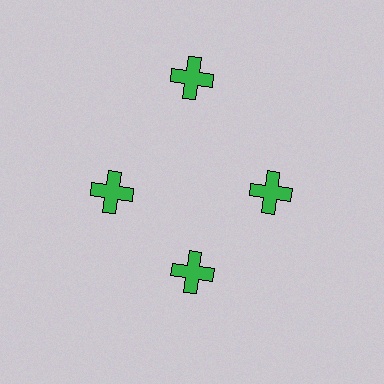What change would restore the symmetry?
The symmetry would be restored by moving it inward, back onto the ring so that all 4 crosses sit at equal angles and equal distance from the center.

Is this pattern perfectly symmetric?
No. The 4 green crosses are arranged in a ring, but one element near the 12 o'clock position is pushed outward from the center, breaking the 4-fold rotational symmetry.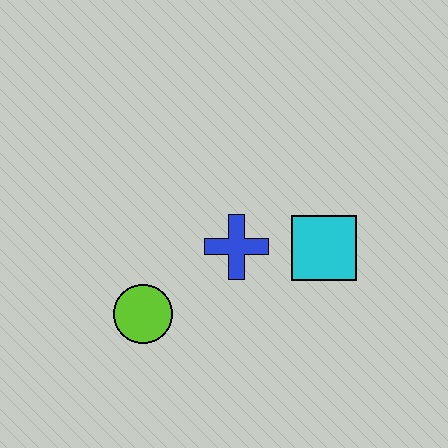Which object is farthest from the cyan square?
The lime circle is farthest from the cyan square.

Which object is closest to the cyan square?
The blue cross is closest to the cyan square.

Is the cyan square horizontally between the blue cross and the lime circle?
No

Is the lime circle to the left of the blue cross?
Yes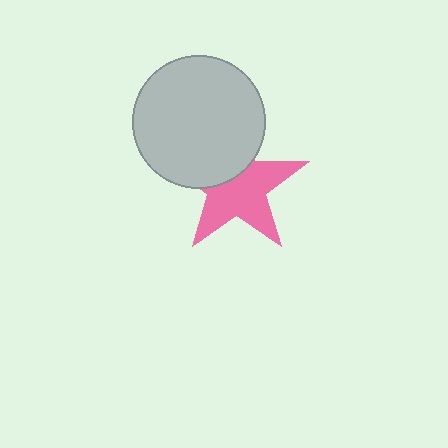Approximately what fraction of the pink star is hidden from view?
Roughly 36% of the pink star is hidden behind the light gray circle.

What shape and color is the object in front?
The object in front is a light gray circle.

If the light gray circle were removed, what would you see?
You would see the complete pink star.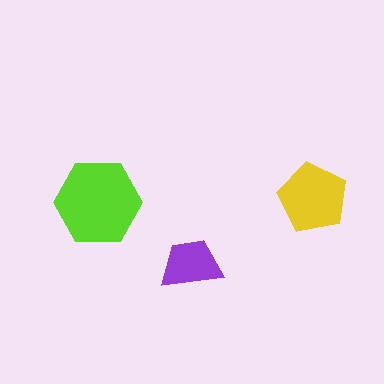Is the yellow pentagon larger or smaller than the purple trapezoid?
Larger.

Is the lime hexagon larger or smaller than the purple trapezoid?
Larger.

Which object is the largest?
The lime hexagon.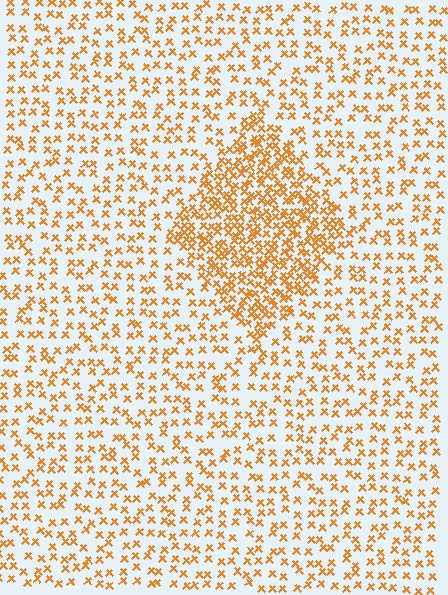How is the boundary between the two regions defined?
The boundary is defined by a change in element density (approximately 2.3x ratio). All elements are the same color, size, and shape.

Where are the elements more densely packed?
The elements are more densely packed inside the diamond boundary.